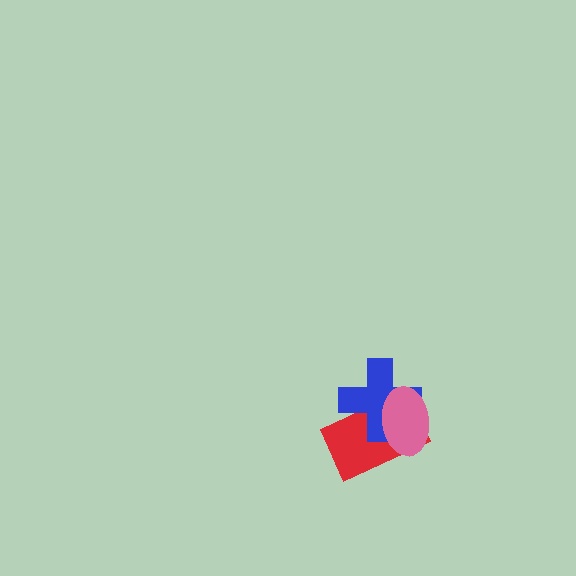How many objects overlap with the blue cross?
2 objects overlap with the blue cross.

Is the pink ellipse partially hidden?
No, no other shape covers it.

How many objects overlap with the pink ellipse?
2 objects overlap with the pink ellipse.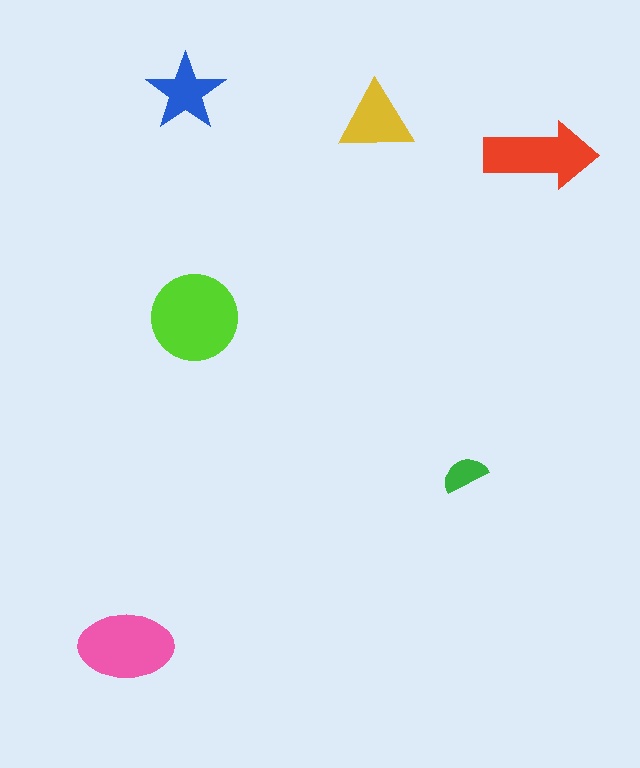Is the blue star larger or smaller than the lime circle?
Smaller.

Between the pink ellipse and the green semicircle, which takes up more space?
The pink ellipse.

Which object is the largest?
The lime circle.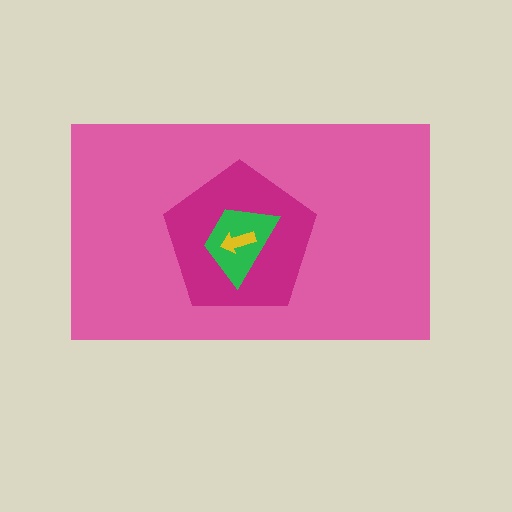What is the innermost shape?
The yellow arrow.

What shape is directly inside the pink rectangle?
The magenta pentagon.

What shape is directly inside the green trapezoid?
The yellow arrow.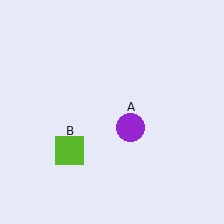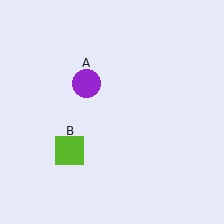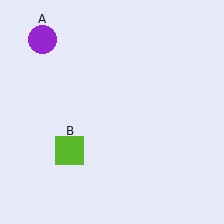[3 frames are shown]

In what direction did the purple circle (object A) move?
The purple circle (object A) moved up and to the left.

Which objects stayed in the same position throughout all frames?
Lime square (object B) remained stationary.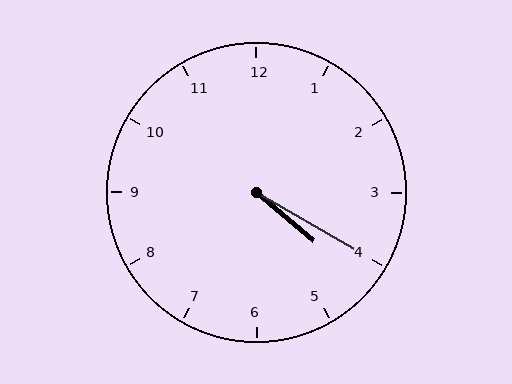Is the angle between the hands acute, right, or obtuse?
It is acute.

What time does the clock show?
4:20.